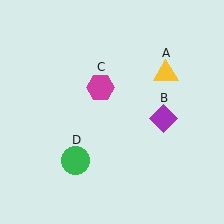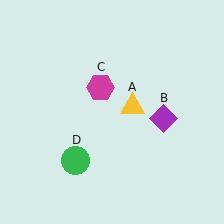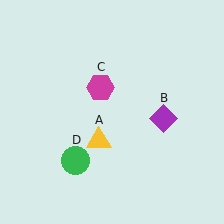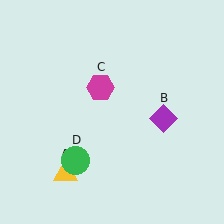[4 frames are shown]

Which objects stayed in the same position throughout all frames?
Purple diamond (object B) and magenta hexagon (object C) and green circle (object D) remained stationary.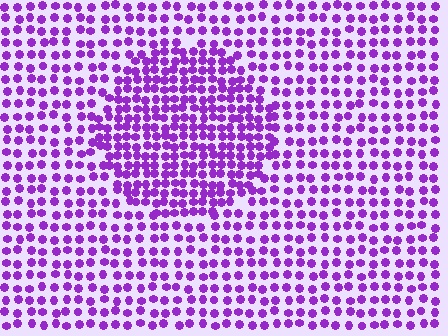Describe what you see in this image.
The image contains small purple elements arranged at two different densities. A circle-shaped region is visible where the elements are more densely packed than the surrounding area.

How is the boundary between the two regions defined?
The boundary is defined by a change in element density (approximately 1.7x ratio). All elements are the same color, size, and shape.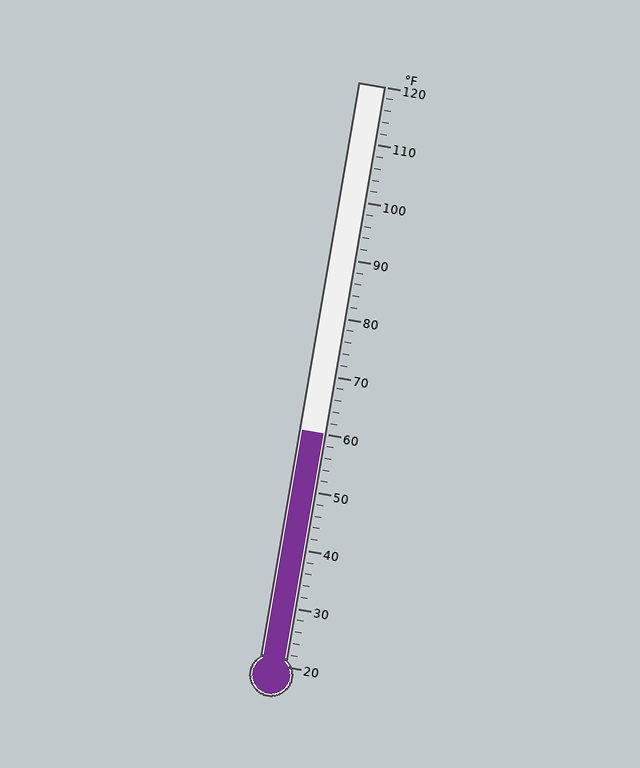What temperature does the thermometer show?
The thermometer shows approximately 60°F.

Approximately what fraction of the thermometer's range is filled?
The thermometer is filled to approximately 40% of its range.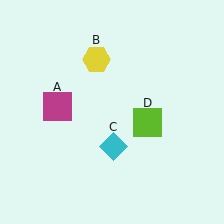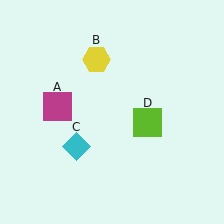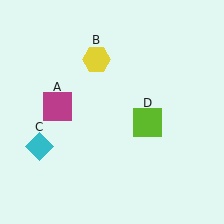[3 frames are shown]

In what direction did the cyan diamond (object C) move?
The cyan diamond (object C) moved left.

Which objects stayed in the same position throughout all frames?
Magenta square (object A) and yellow hexagon (object B) and lime square (object D) remained stationary.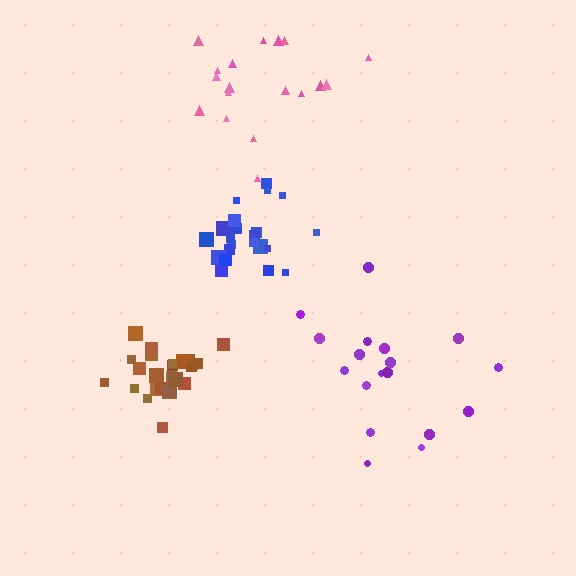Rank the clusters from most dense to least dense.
brown, blue, purple, pink.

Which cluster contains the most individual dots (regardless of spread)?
Brown (25).